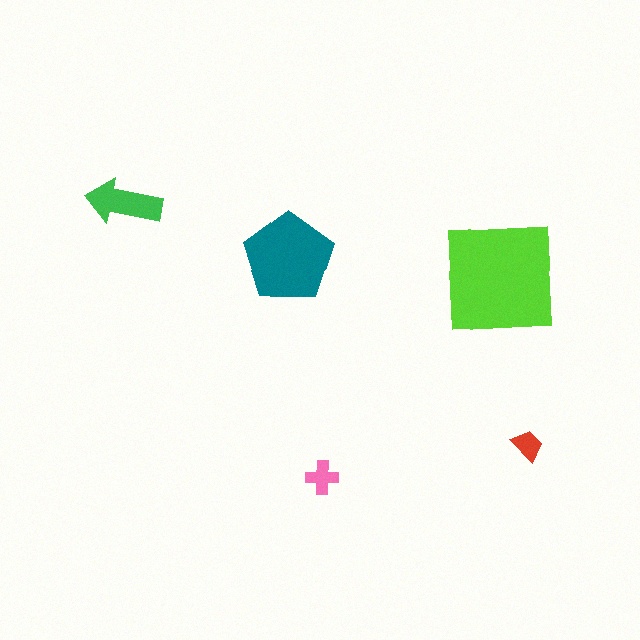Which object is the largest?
The lime square.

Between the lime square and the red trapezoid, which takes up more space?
The lime square.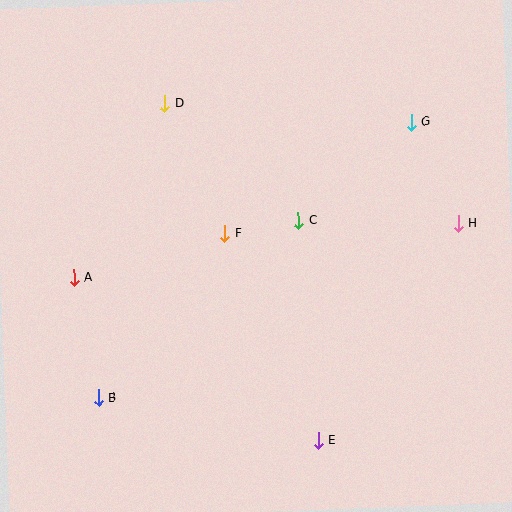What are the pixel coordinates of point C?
Point C is at (298, 221).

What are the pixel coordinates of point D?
Point D is at (165, 104).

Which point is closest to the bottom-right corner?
Point E is closest to the bottom-right corner.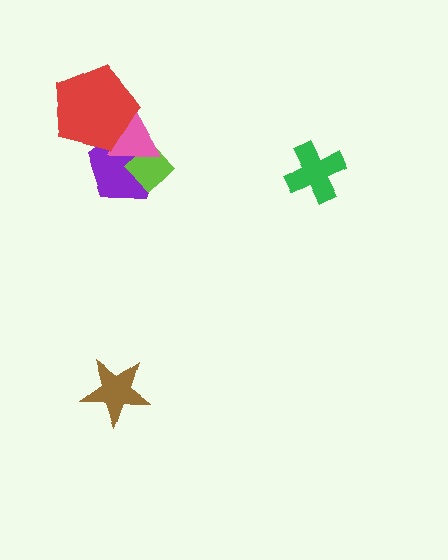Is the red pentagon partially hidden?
No, no other shape covers it.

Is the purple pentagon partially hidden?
Yes, it is partially covered by another shape.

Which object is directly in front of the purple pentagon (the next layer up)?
The lime diamond is directly in front of the purple pentagon.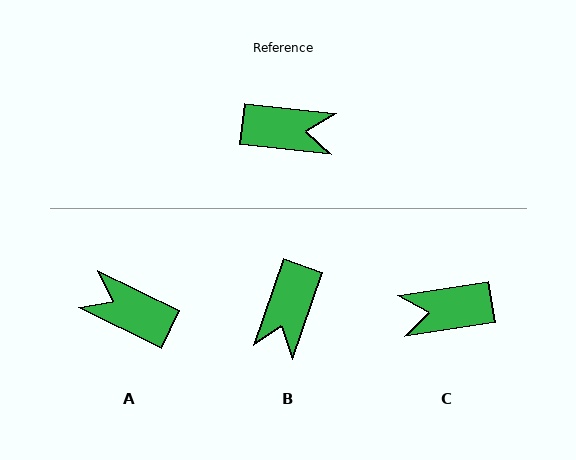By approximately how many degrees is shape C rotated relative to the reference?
Approximately 165 degrees clockwise.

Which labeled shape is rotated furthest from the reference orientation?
C, about 165 degrees away.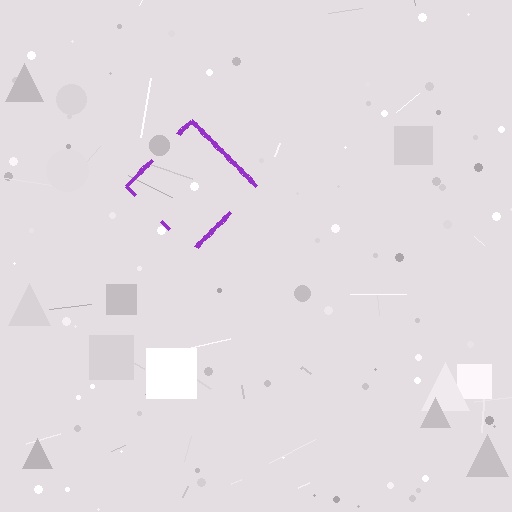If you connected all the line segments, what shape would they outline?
They would outline a diamond.